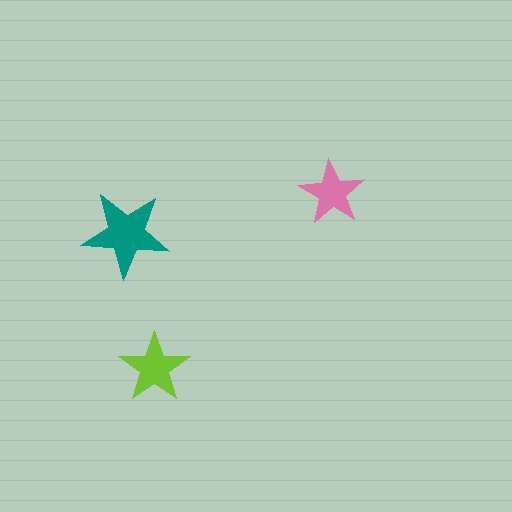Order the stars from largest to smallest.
the teal one, the lime one, the pink one.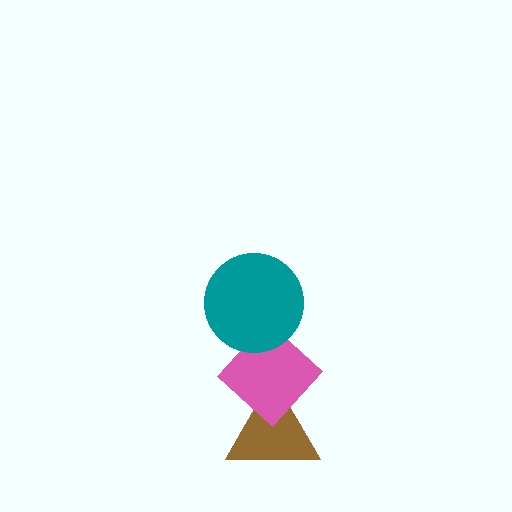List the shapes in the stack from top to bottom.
From top to bottom: the teal circle, the pink diamond, the brown triangle.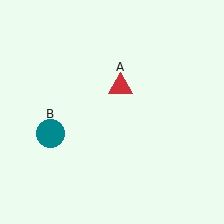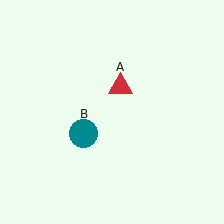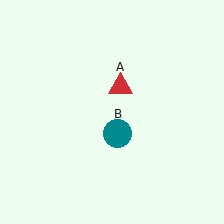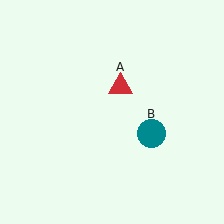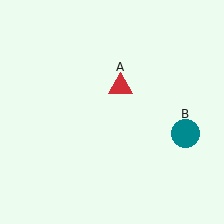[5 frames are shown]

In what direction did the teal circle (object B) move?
The teal circle (object B) moved right.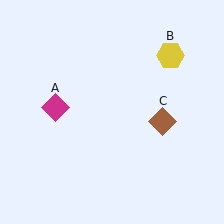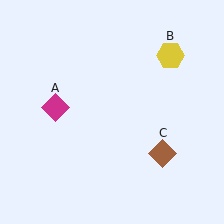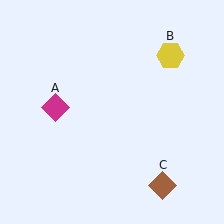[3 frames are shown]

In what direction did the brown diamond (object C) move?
The brown diamond (object C) moved down.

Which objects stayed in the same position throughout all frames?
Magenta diamond (object A) and yellow hexagon (object B) remained stationary.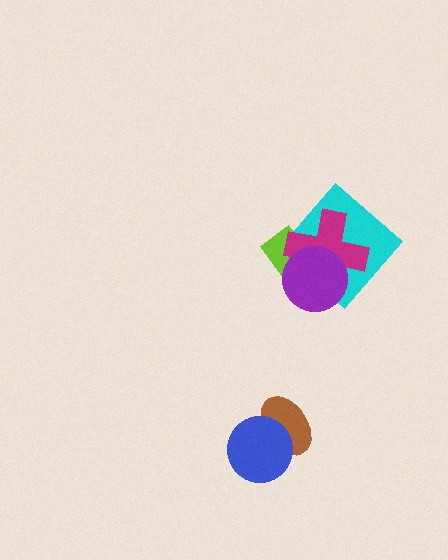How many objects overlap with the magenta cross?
3 objects overlap with the magenta cross.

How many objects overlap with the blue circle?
1 object overlaps with the blue circle.